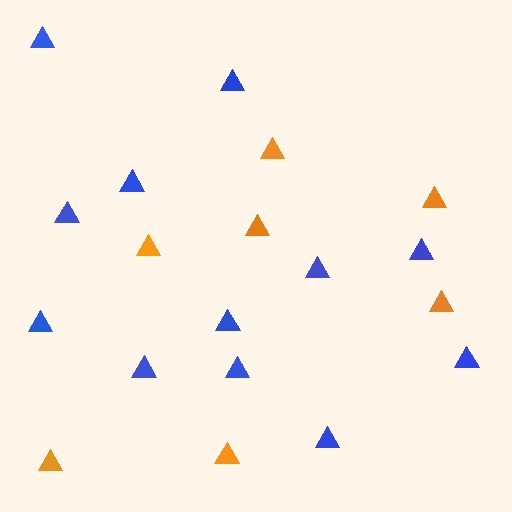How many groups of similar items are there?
There are 2 groups: one group of blue triangles (12) and one group of orange triangles (7).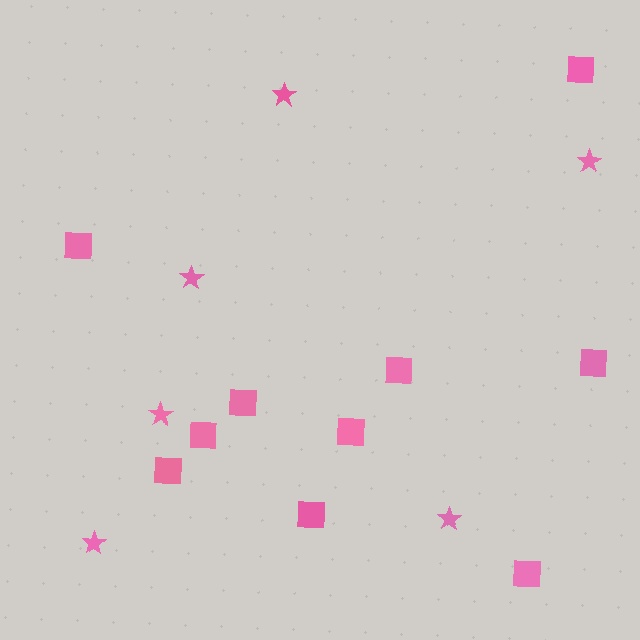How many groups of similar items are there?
There are 2 groups: one group of stars (6) and one group of squares (10).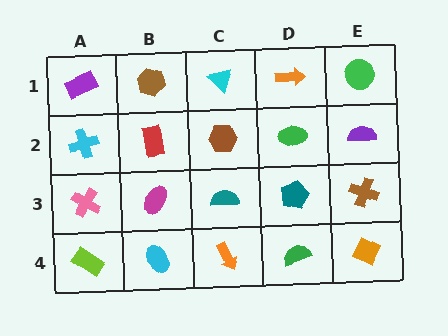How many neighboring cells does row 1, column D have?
3.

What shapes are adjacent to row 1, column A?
A cyan cross (row 2, column A), a brown hexagon (row 1, column B).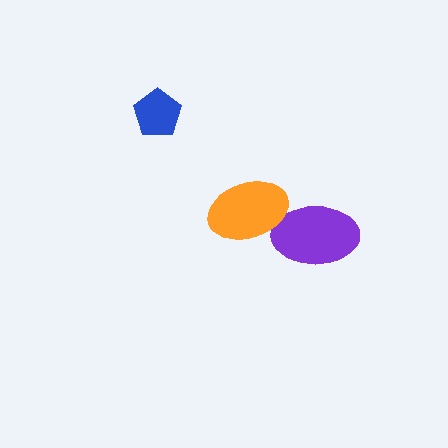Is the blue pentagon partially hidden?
No, no other shape covers it.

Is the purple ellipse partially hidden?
Yes, it is partially covered by another shape.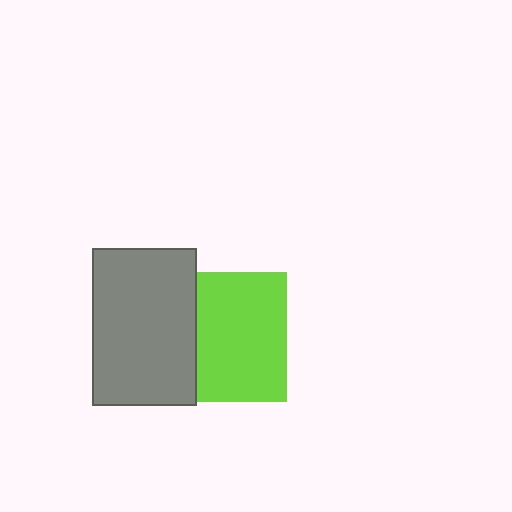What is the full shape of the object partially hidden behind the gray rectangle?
The partially hidden object is a lime square.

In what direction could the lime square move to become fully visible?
The lime square could move right. That would shift it out from behind the gray rectangle entirely.